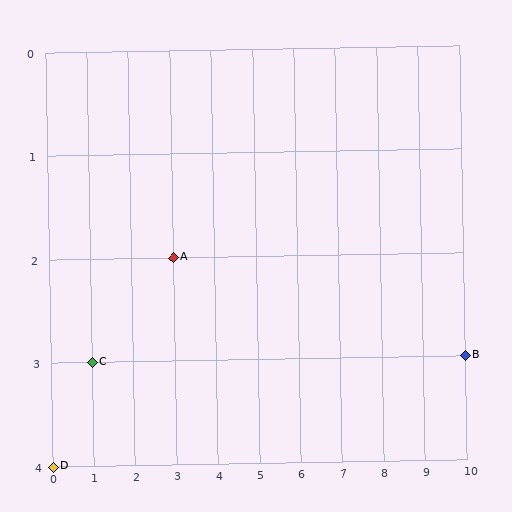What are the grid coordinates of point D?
Point D is at grid coordinates (0, 4).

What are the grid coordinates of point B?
Point B is at grid coordinates (10, 3).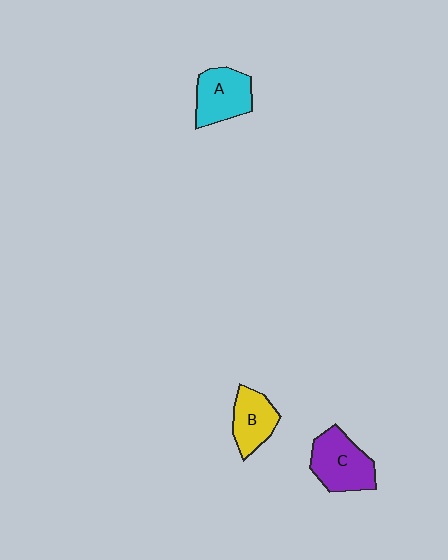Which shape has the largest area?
Shape C (purple).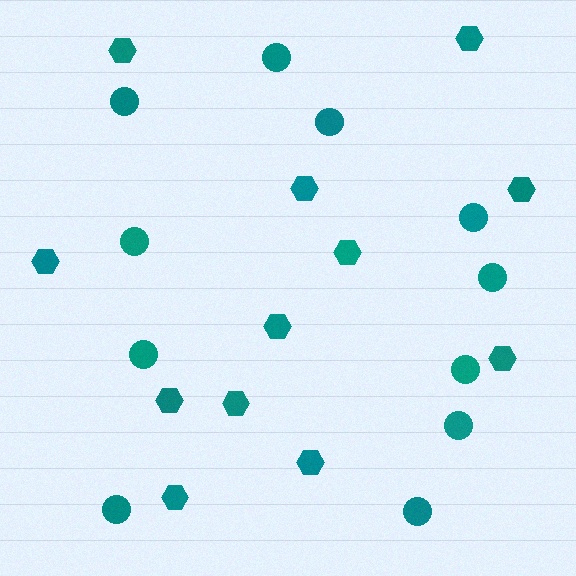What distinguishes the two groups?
There are 2 groups: one group of circles (11) and one group of hexagons (12).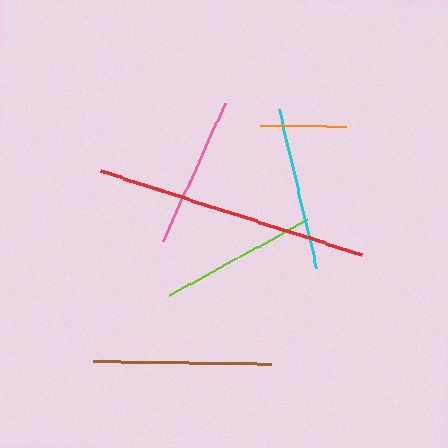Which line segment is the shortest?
The orange line is the shortest at approximately 86 pixels.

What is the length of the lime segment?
The lime segment is approximately 157 pixels long.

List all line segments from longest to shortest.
From longest to shortest: red, brown, cyan, lime, pink, orange.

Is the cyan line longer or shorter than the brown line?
The brown line is longer than the cyan line.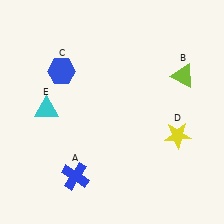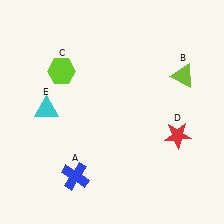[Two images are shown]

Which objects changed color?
C changed from blue to lime. D changed from yellow to red.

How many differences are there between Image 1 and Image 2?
There are 2 differences between the two images.